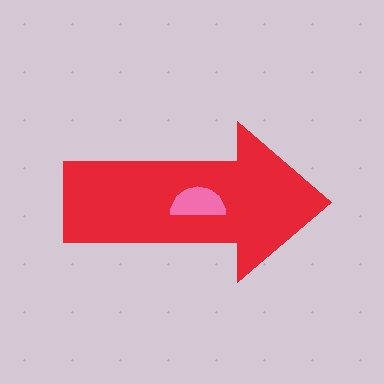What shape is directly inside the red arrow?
The pink semicircle.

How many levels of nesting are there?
2.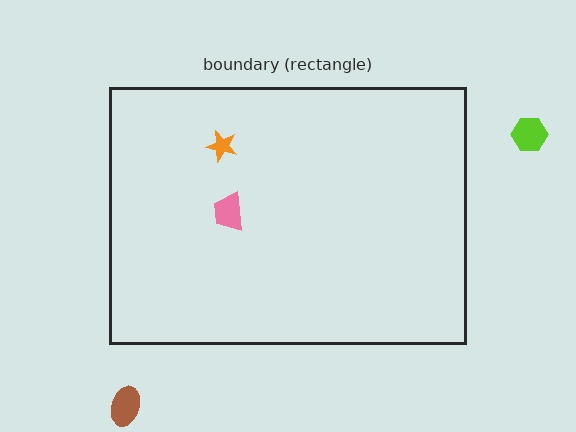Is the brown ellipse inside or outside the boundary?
Outside.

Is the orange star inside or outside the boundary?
Inside.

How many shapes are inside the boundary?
2 inside, 2 outside.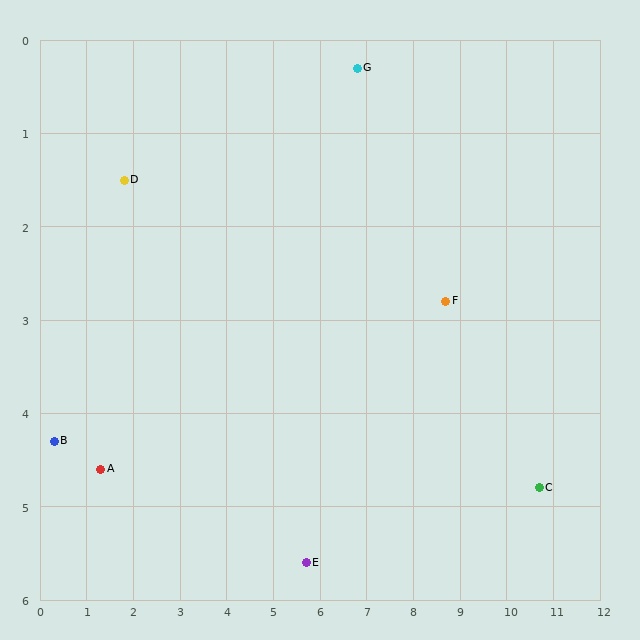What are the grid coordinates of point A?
Point A is at approximately (1.3, 4.6).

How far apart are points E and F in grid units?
Points E and F are about 4.1 grid units apart.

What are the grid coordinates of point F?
Point F is at approximately (8.7, 2.8).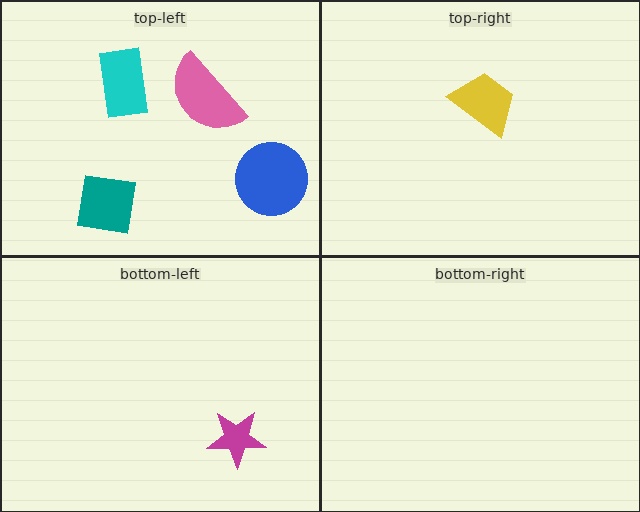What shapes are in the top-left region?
The blue circle, the pink semicircle, the cyan rectangle, the teal square.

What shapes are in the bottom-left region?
The magenta star.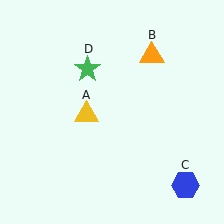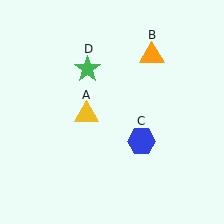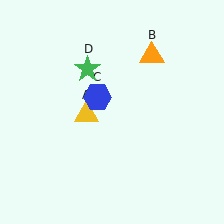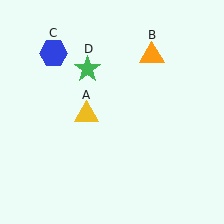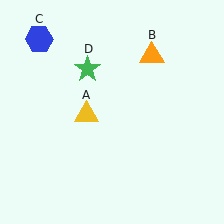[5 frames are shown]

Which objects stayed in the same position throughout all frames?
Yellow triangle (object A) and orange triangle (object B) and green star (object D) remained stationary.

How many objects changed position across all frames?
1 object changed position: blue hexagon (object C).